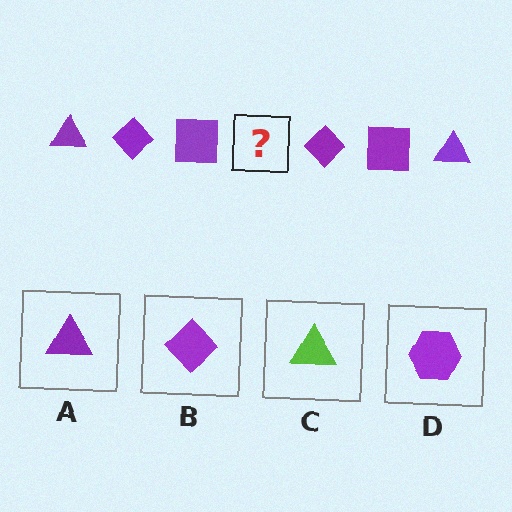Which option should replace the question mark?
Option A.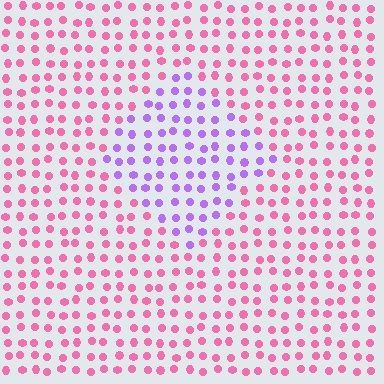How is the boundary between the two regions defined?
The boundary is defined purely by a slight shift in hue (about 59 degrees). Spacing, size, and orientation are identical on both sides.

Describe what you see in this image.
The image is filled with small pink elements in a uniform arrangement. A diamond-shaped region is visible where the elements are tinted to a slightly different hue, forming a subtle color boundary.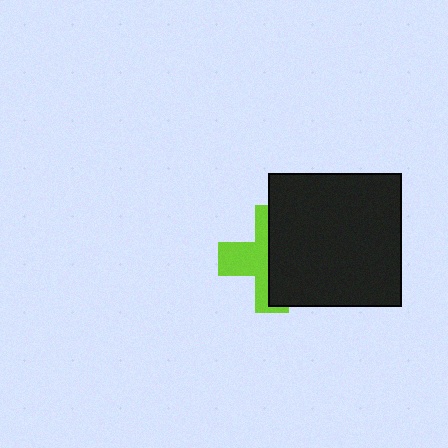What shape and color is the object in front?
The object in front is a black square.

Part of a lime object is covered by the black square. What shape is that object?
It is a cross.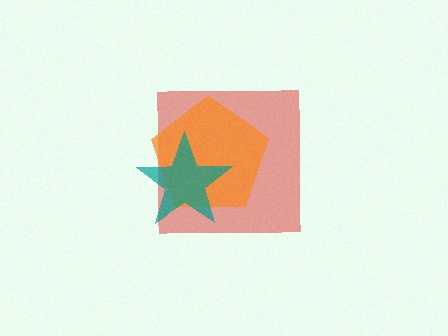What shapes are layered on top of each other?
The layered shapes are: a red square, an orange pentagon, a teal star.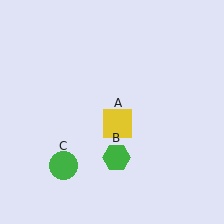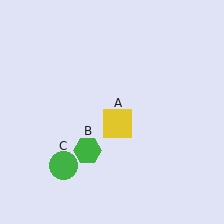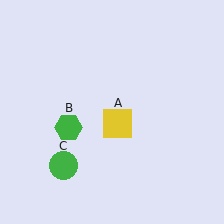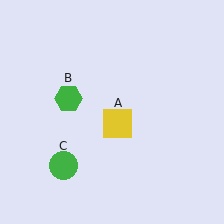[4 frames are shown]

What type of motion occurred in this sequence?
The green hexagon (object B) rotated clockwise around the center of the scene.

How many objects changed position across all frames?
1 object changed position: green hexagon (object B).